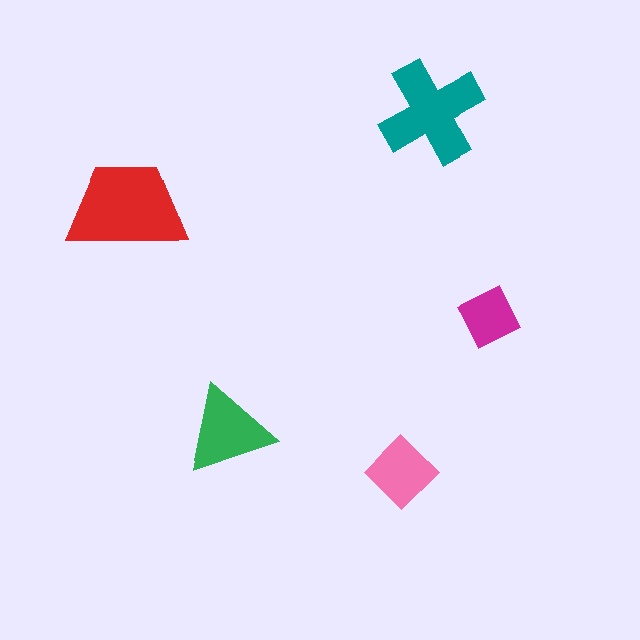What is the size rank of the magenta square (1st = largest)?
5th.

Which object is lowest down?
The pink diamond is bottommost.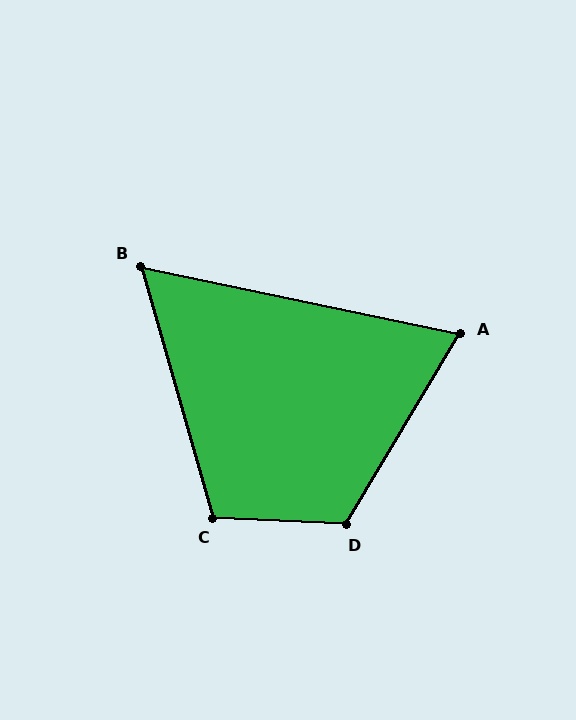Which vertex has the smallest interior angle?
B, at approximately 62 degrees.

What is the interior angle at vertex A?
Approximately 71 degrees (acute).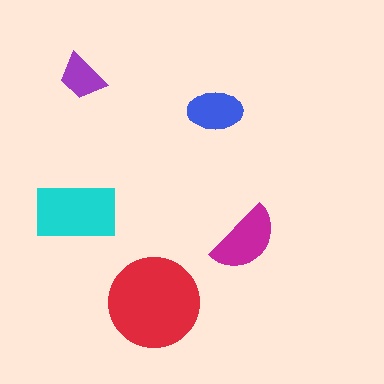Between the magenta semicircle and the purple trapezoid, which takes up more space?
The magenta semicircle.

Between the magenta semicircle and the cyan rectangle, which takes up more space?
The cyan rectangle.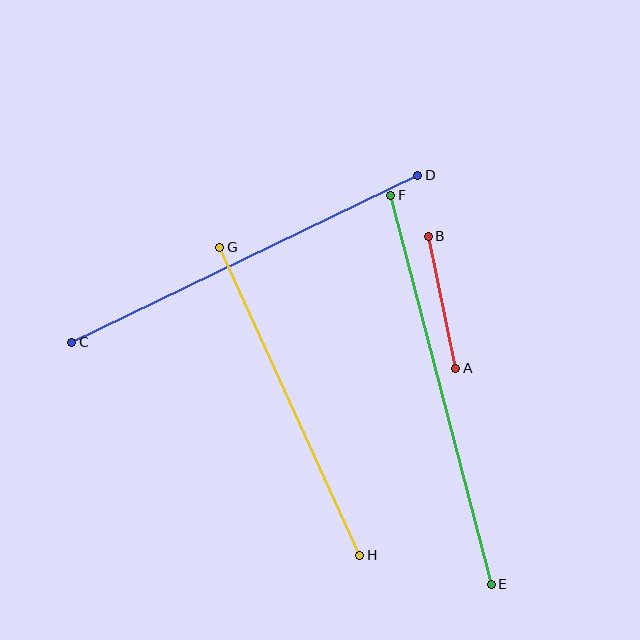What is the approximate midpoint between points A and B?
The midpoint is at approximately (442, 302) pixels.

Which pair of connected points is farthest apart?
Points E and F are farthest apart.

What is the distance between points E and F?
The distance is approximately 402 pixels.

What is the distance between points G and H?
The distance is approximately 339 pixels.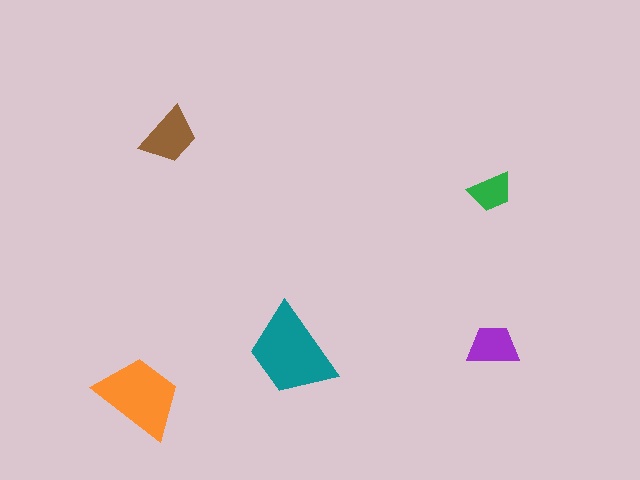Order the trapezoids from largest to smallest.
the teal one, the orange one, the brown one, the purple one, the green one.